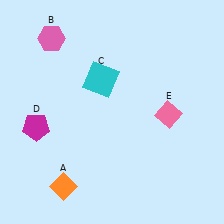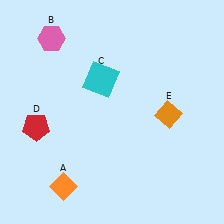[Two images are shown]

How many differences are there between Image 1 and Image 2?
There are 2 differences between the two images.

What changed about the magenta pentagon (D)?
In Image 1, D is magenta. In Image 2, it changed to red.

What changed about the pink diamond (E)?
In Image 1, E is pink. In Image 2, it changed to orange.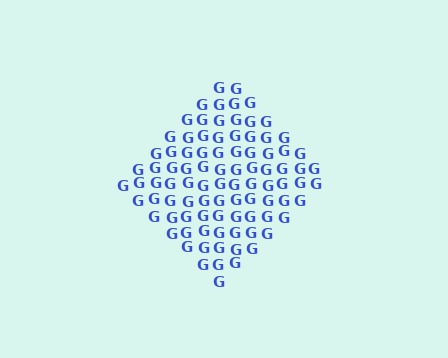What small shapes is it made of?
It is made of small letter G's.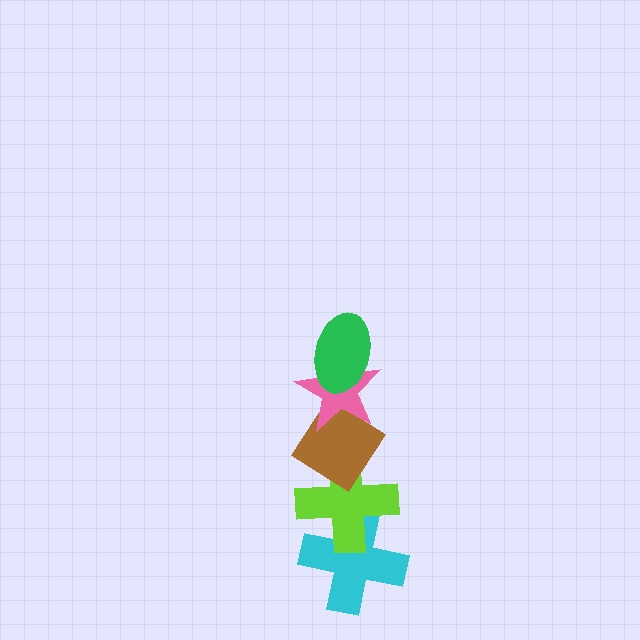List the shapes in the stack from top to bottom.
From top to bottom: the green ellipse, the pink star, the brown diamond, the lime cross, the cyan cross.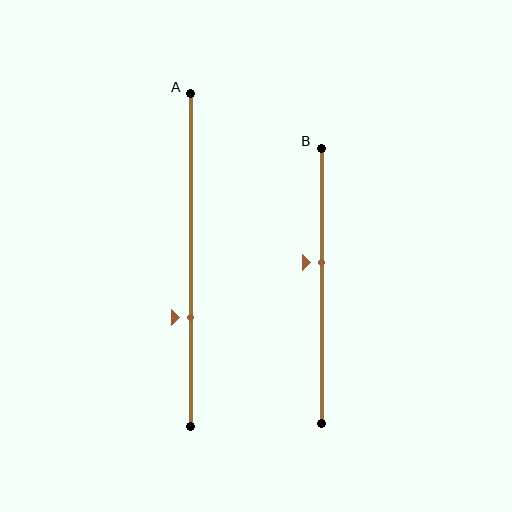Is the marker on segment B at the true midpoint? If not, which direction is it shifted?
No, the marker on segment B is shifted upward by about 8% of the segment length.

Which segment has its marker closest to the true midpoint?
Segment B has its marker closest to the true midpoint.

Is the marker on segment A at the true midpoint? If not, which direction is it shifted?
No, the marker on segment A is shifted downward by about 17% of the segment length.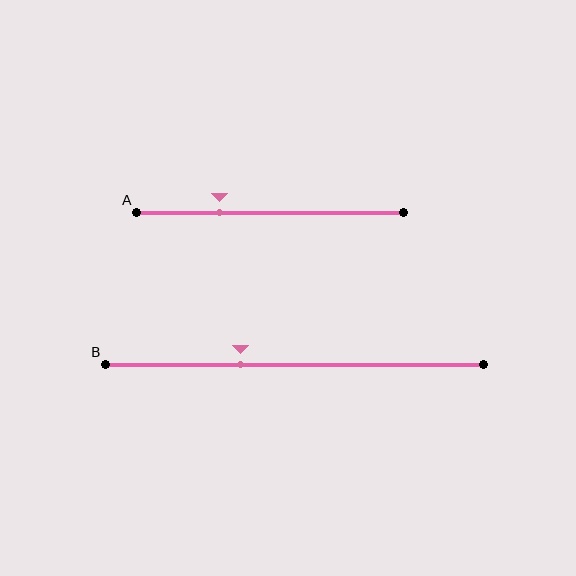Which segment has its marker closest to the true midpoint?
Segment B has its marker closest to the true midpoint.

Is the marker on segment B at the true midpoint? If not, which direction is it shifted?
No, the marker on segment B is shifted to the left by about 14% of the segment length.